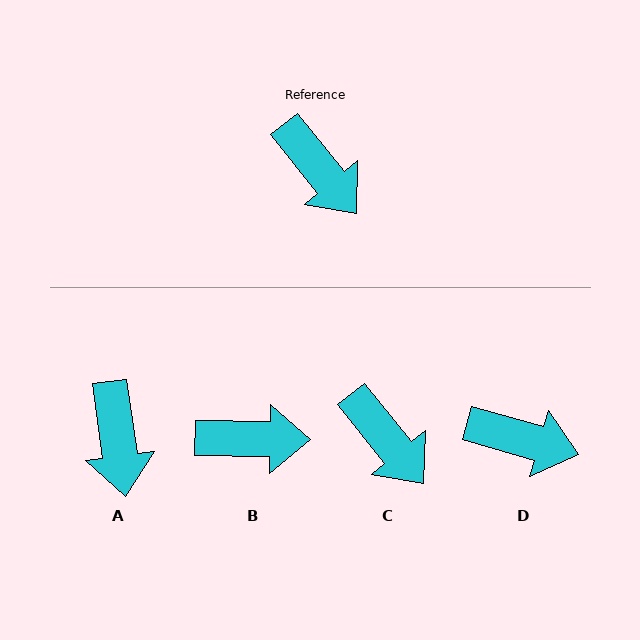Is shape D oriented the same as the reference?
No, it is off by about 35 degrees.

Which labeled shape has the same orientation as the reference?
C.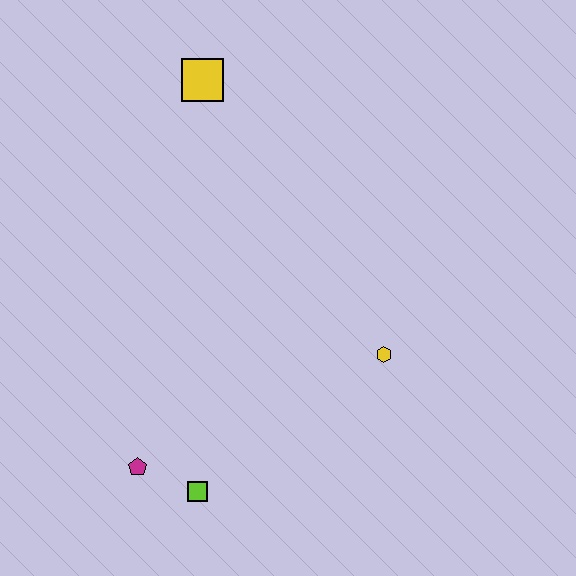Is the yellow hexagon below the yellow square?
Yes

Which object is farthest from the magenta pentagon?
The yellow square is farthest from the magenta pentagon.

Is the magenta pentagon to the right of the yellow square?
No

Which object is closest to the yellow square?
The yellow hexagon is closest to the yellow square.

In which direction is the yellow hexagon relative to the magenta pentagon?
The yellow hexagon is to the right of the magenta pentagon.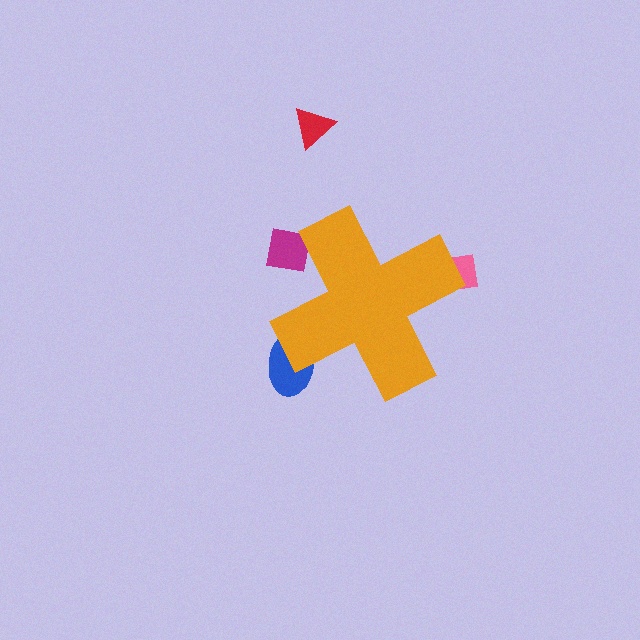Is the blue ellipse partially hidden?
Yes, the blue ellipse is partially hidden behind the orange cross.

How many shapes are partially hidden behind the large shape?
3 shapes are partially hidden.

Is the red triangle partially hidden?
No, the red triangle is fully visible.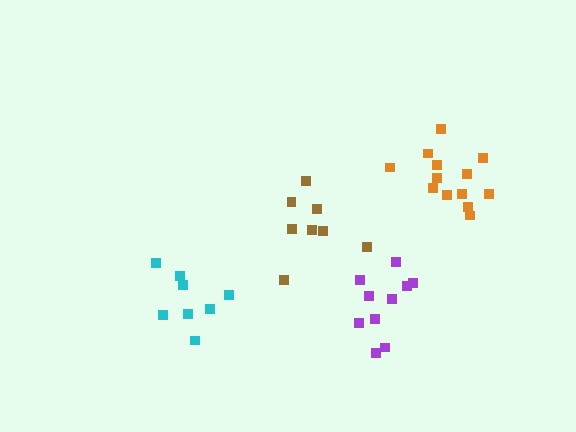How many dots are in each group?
Group 1: 8 dots, Group 2: 10 dots, Group 3: 8 dots, Group 4: 13 dots (39 total).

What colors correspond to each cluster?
The clusters are colored: brown, purple, cyan, orange.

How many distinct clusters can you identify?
There are 4 distinct clusters.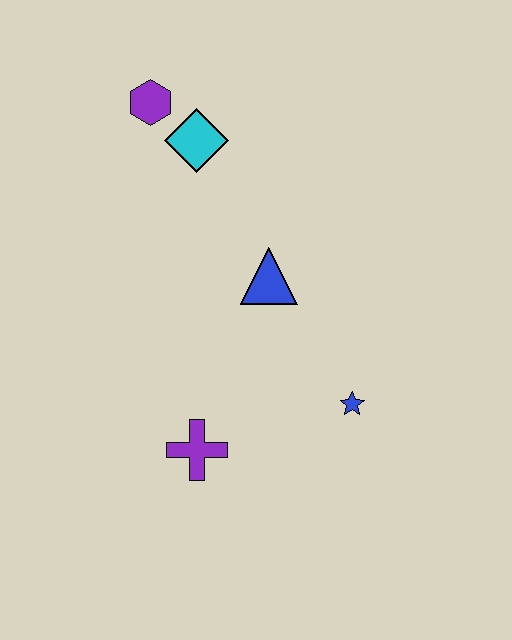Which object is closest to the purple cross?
The blue star is closest to the purple cross.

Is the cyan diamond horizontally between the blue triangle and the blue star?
No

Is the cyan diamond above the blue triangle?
Yes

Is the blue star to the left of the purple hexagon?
No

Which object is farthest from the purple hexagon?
The blue star is farthest from the purple hexagon.